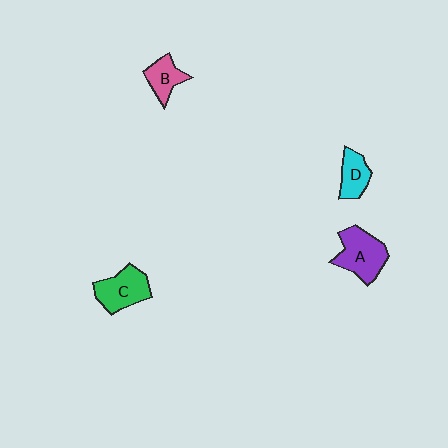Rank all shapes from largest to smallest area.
From largest to smallest: A (purple), C (green), D (cyan), B (pink).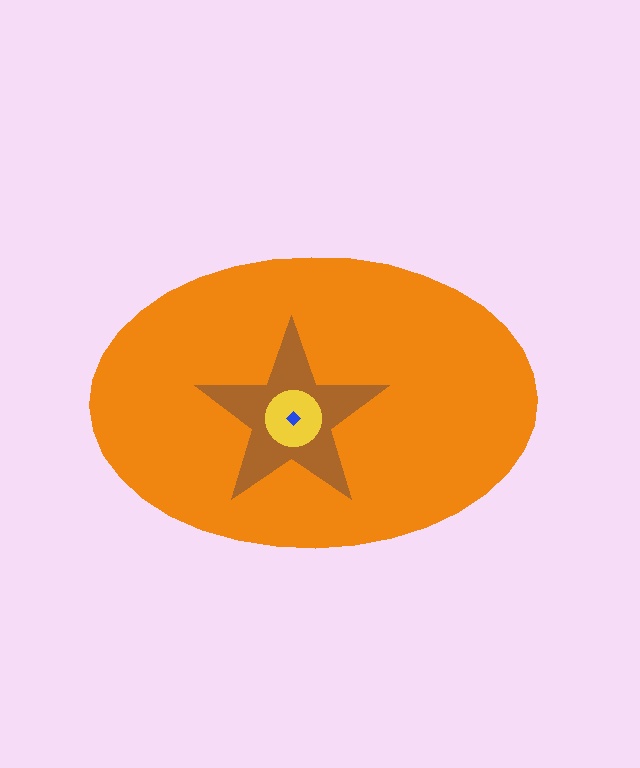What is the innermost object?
The blue diamond.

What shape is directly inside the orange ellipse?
The brown star.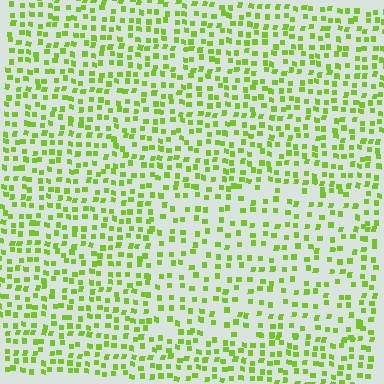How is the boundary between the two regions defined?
The boundary is defined by a change in element density (approximately 1.5x ratio). All elements are the same color, size, and shape.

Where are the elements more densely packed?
The elements are more densely packed outside the rectangle boundary.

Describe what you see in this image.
The image contains small lime elements arranged at two different densities. A rectangle-shaped region is visible where the elements are less densely packed than the surrounding area.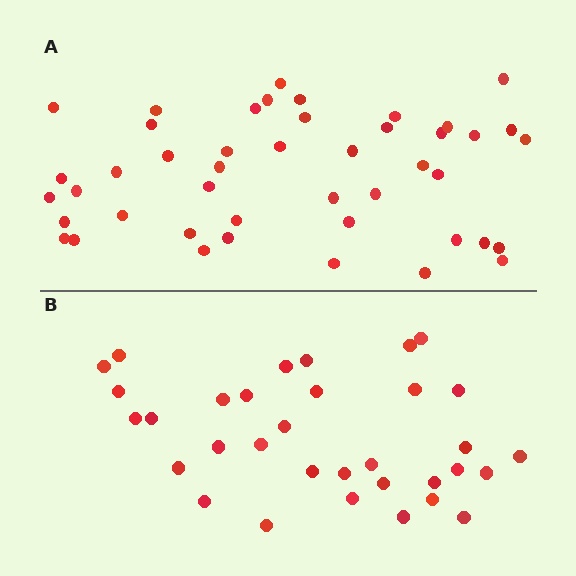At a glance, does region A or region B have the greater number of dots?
Region A (the top region) has more dots.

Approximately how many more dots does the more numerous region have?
Region A has roughly 12 or so more dots than region B.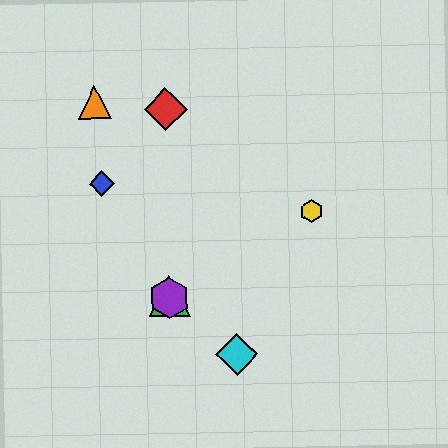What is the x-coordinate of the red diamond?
The red diamond is at x≈166.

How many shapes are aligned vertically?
3 shapes (the red diamond, the green triangle, the purple hexagon) are aligned vertically.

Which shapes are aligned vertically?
The red diamond, the green triangle, the purple hexagon are aligned vertically.